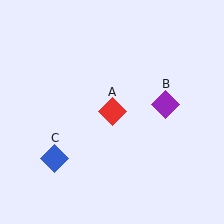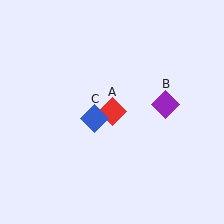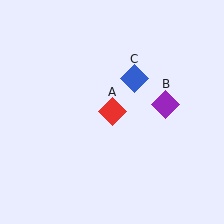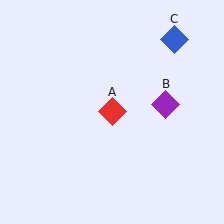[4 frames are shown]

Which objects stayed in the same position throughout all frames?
Red diamond (object A) and purple diamond (object B) remained stationary.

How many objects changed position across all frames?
1 object changed position: blue diamond (object C).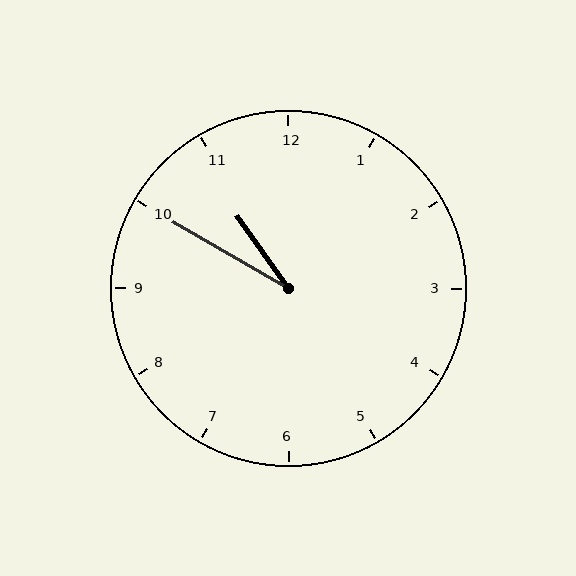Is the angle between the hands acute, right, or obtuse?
It is acute.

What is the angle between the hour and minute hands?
Approximately 25 degrees.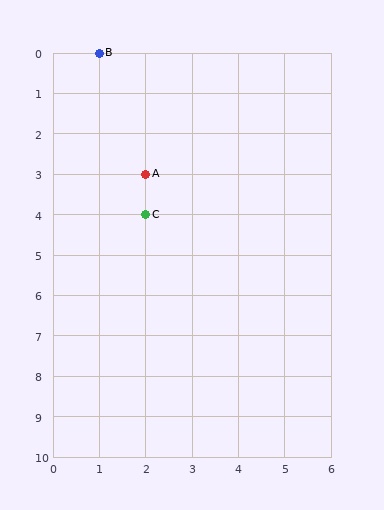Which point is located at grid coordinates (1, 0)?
Point B is at (1, 0).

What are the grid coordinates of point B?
Point B is at grid coordinates (1, 0).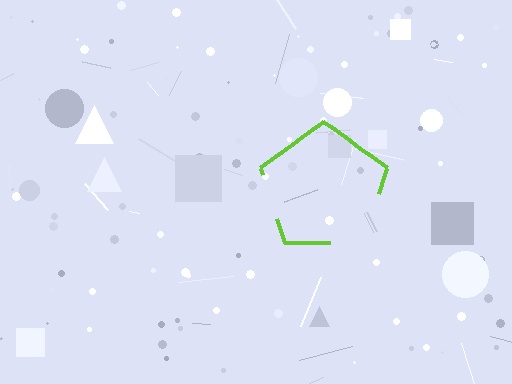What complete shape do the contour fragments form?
The contour fragments form a pentagon.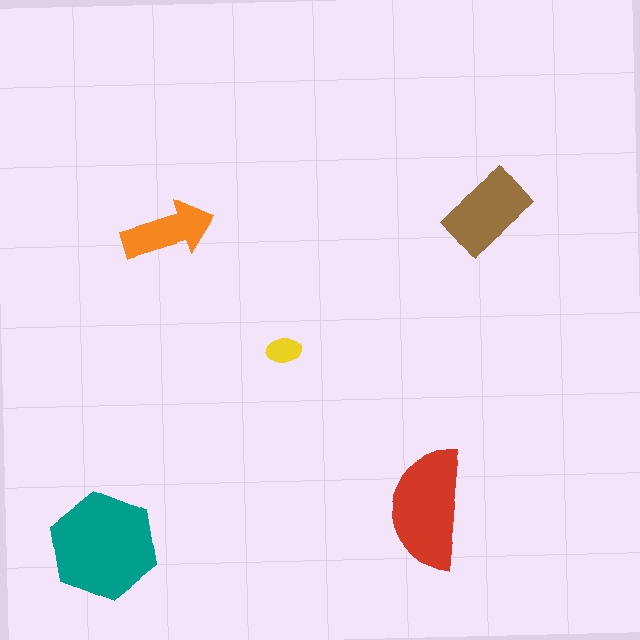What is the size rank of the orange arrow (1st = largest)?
4th.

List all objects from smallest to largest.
The yellow ellipse, the orange arrow, the brown rectangle, the red semicircle, the teal hexagon.